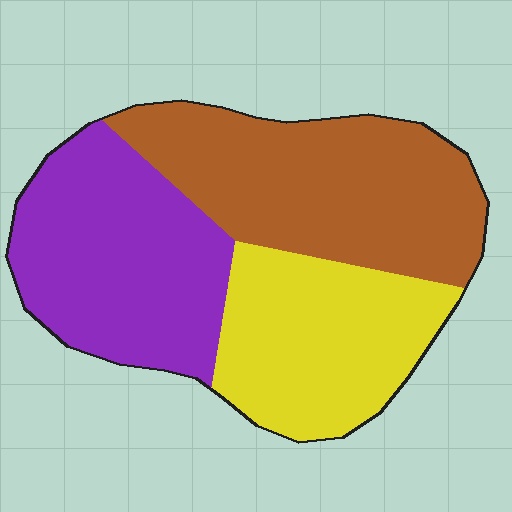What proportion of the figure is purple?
Purple takes up about one third (1/3) of the figure.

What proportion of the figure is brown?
Brown covers about 40% of the figure.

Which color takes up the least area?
Yellow, at roughly 30%.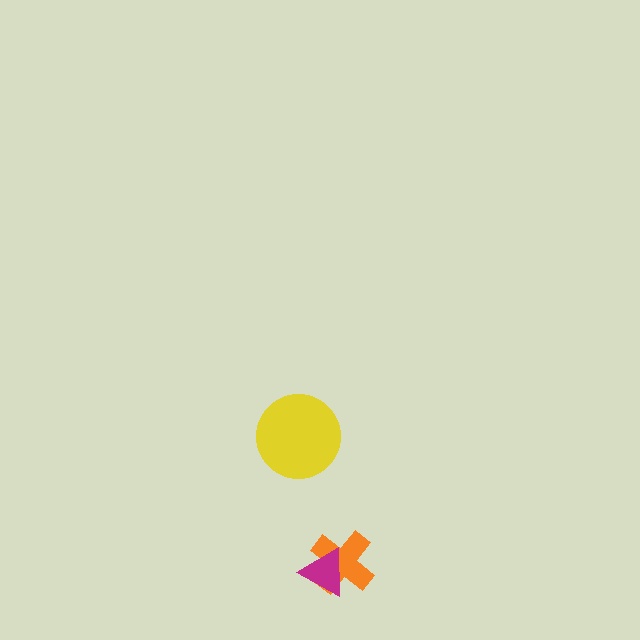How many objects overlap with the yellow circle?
0 objects overlap with the yellow circle.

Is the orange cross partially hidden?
Yes, it is partially covered by another shape.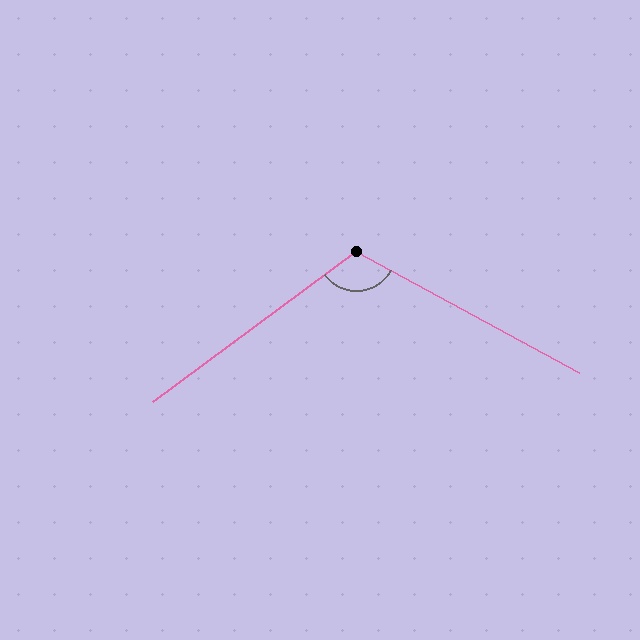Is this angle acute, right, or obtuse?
It is obtuse.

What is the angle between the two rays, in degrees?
Approximately 115 degrees.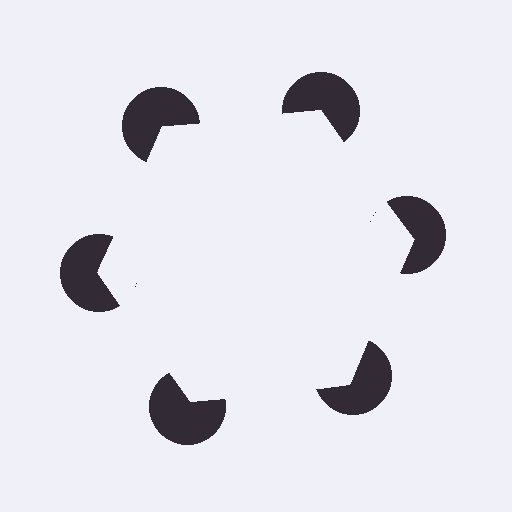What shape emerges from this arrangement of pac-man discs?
An illusory hexagon — its edges are inferred from the aligned wedge cuts in the pac-man discs, not physically drawn.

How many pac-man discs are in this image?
There are 6 — one at each vertex of the illusory hexagon.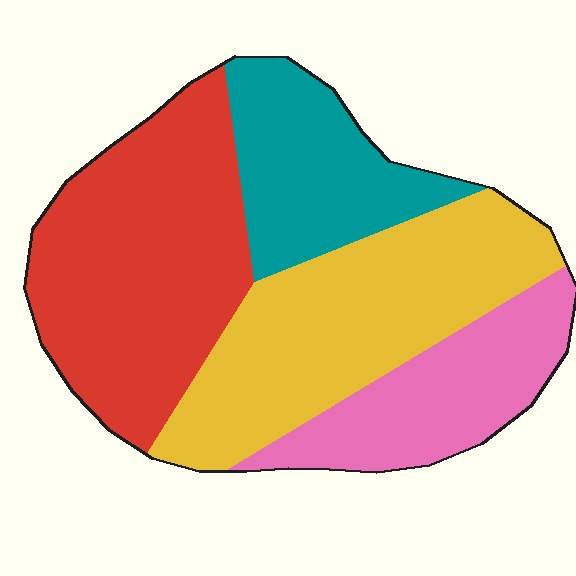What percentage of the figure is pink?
Pink covers about 20% of the figure.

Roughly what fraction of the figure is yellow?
Yellow covers about 30% of the figure.